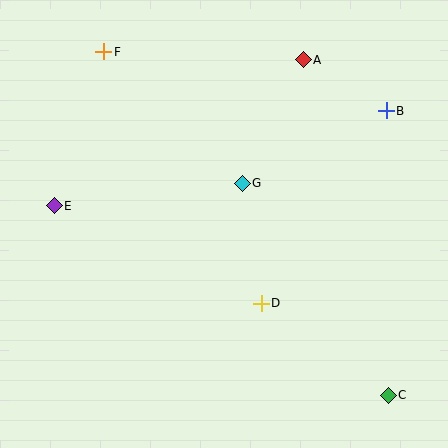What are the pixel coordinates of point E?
Point E is at (54, 206).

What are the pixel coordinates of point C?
Point C is at (388, 395).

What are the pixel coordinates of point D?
Point D is at (261, 303).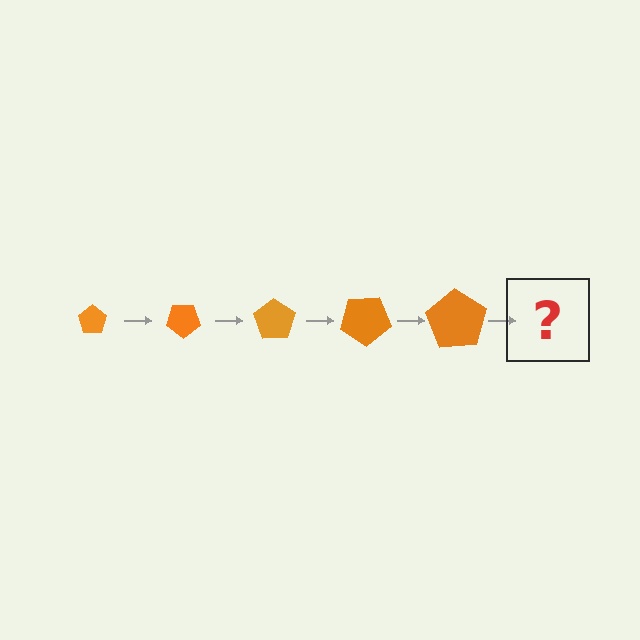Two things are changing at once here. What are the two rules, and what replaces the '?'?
The two rules are that the pentagon grows larger each step and it rotates 35 degrees each step. The '?' should be a pentagon, larger than the previous one and rotated 175 degrees from the start.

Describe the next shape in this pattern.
It should be a pentagon, larger than the previous one and rotated 175 degrees from the start.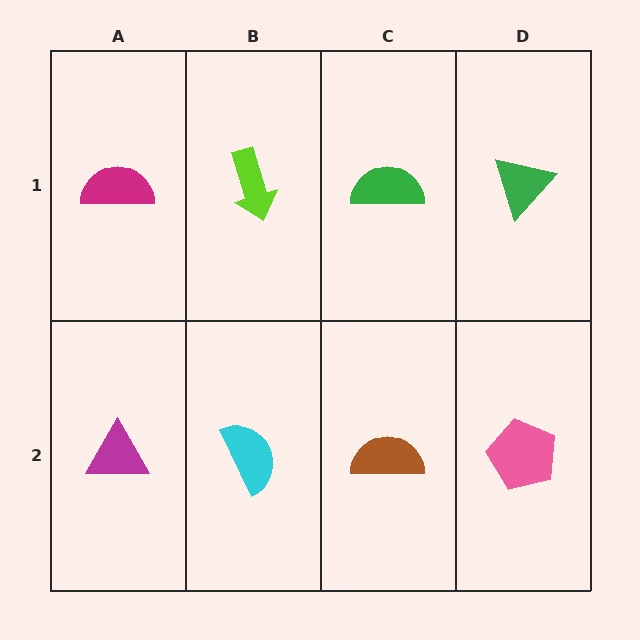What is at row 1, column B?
A lime arrow.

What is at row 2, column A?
A magenta triangle.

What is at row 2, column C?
A brown semicircle.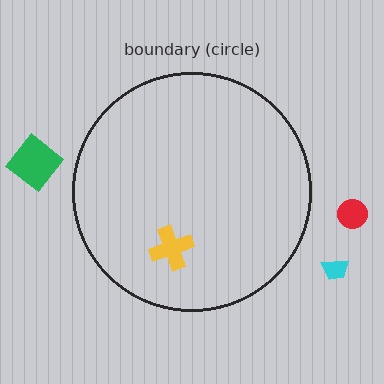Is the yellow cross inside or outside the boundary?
Inside.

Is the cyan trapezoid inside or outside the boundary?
Outside.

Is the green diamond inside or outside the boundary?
Outside.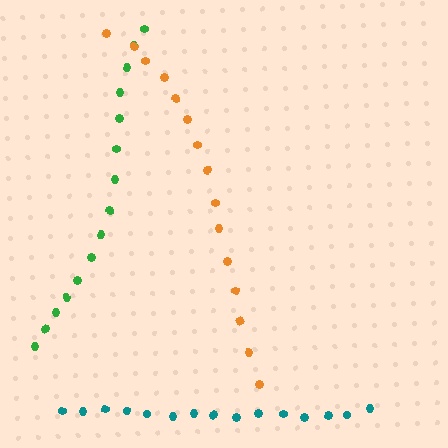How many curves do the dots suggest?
There are 3 distinct paths.